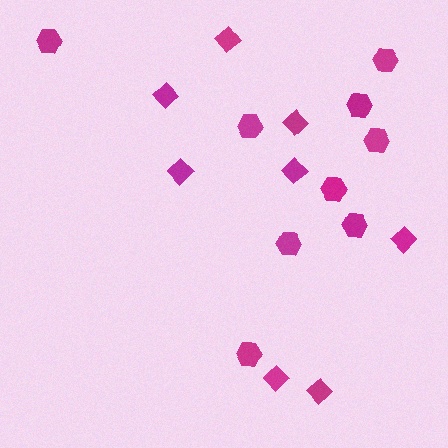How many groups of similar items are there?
There are 2 groups: one group of diamonds (8) and one group of hexagons (9).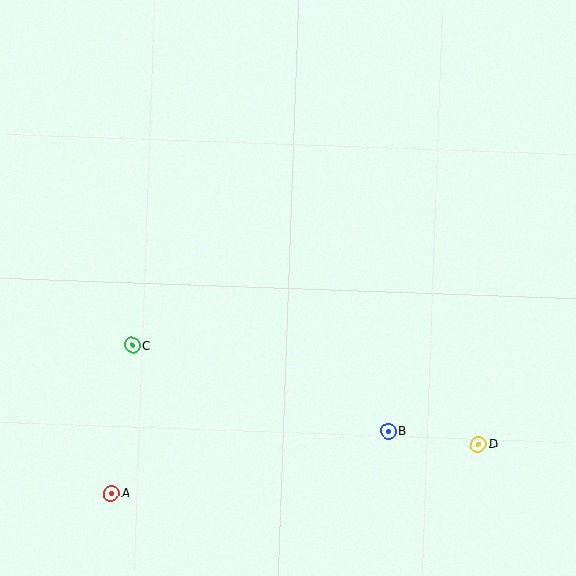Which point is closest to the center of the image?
Point C at (132, 345) is closest to the center.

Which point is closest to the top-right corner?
Point D is closest to the top-right corner.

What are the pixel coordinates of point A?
Point A is at (111, 493).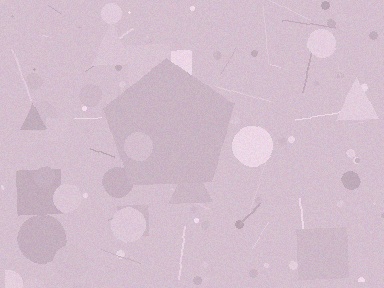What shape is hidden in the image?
A pentagon is hidden in the image.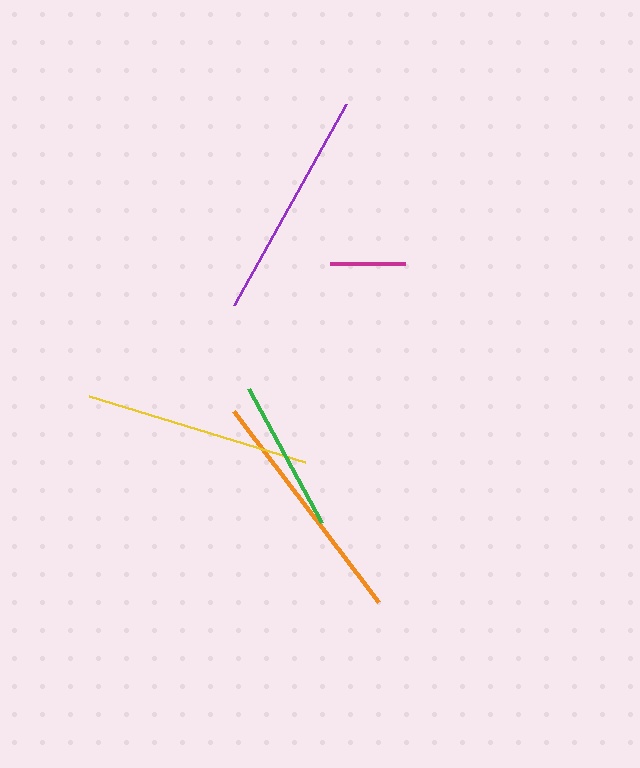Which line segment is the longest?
The orange line is the longest at approximately 240 pixels.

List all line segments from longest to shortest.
From longest to shortest: orange, purple, yellow, green, magenta.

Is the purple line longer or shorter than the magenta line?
The purple line is longer than the magenta line.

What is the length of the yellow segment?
The yellow segment is approximately 226 pixels long.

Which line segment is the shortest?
The magenta line is the shortest at approximately 75 pixels.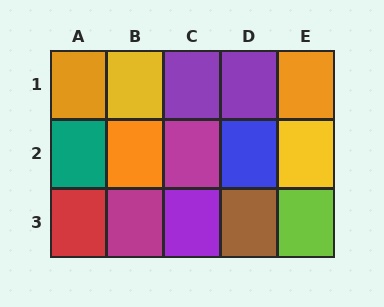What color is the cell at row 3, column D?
Brown.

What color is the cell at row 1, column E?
Orange.